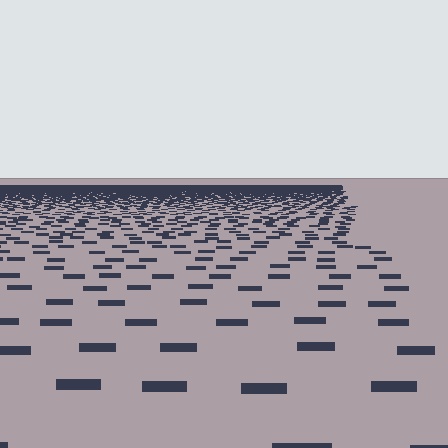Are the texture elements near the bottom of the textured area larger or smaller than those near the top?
Larger. Near the bottom, elements are closer to the viewer and appear at a bigger on-screen size.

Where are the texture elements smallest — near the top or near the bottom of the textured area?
Near the top.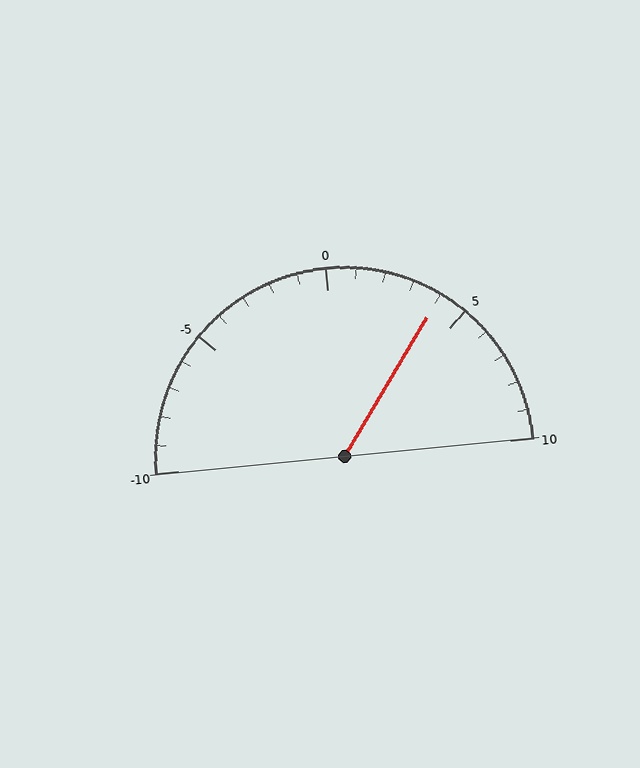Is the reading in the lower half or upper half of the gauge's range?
The reading is in the upper half of the range (-10 to 10).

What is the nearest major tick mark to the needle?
The nearest major tick mark is 5.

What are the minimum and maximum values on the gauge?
The gauge ranges from -10 to 10.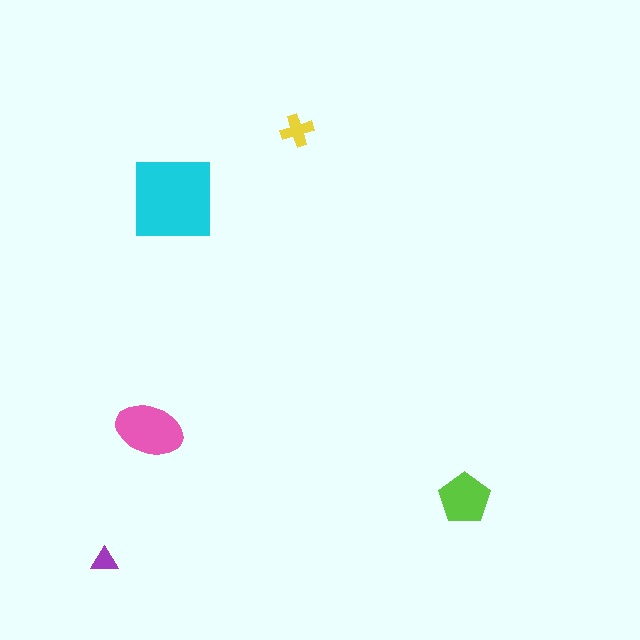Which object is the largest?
The cyan square.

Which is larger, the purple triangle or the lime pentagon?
The lime pentagon.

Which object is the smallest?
The purple triangle.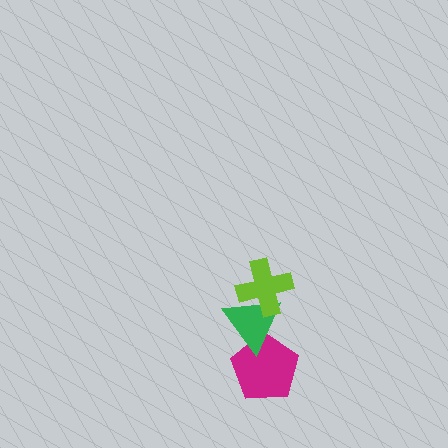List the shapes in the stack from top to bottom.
From top to bottom: the lime cross, the green triangle, the magenta pentagon.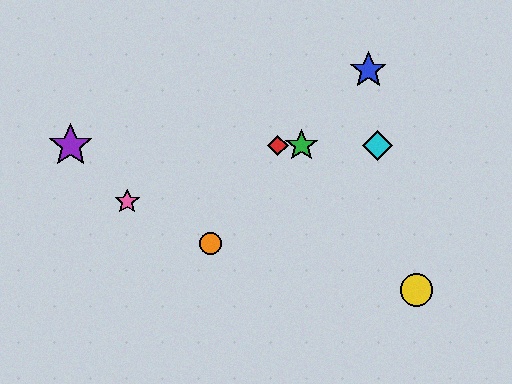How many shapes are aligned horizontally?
4 shapes (the red diamond, the green star, the purple star, the cyan diamond) are aligned horizontally.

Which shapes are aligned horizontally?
The red diamond, the green star, the purple star, the cyan diamond are aligned horizontally.